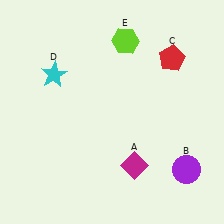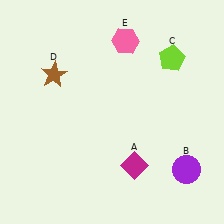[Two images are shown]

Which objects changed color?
C changed from red to lime. D changed from cyan to brown. E changed from lime to pink.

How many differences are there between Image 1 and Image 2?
There are 3 differences between the two images.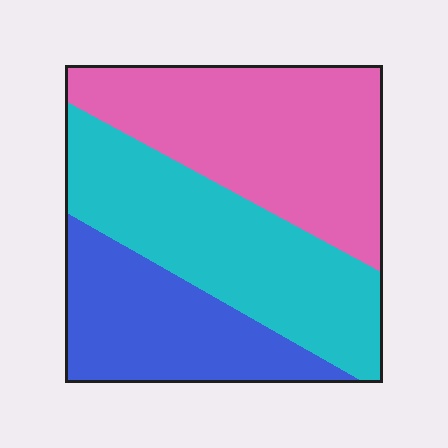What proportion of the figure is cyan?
Cyan takes up about three eighths (3/8) of the figure.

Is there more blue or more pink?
Pink.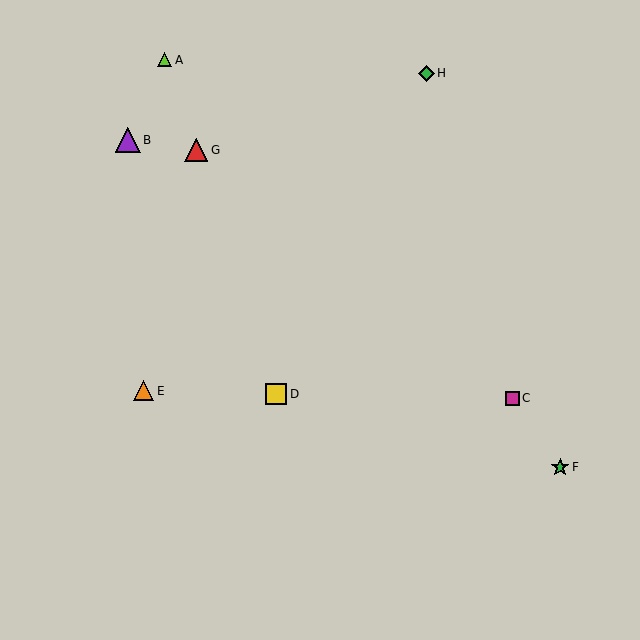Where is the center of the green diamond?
The center of the green diamond is at (426, 73).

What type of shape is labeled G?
Shape G is a red triangle.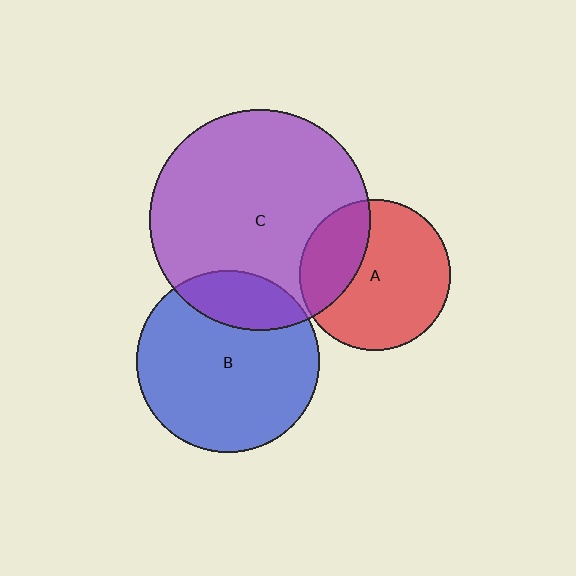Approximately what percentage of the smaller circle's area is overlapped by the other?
Approximately 20%.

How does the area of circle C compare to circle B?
Approximately 1.5 times.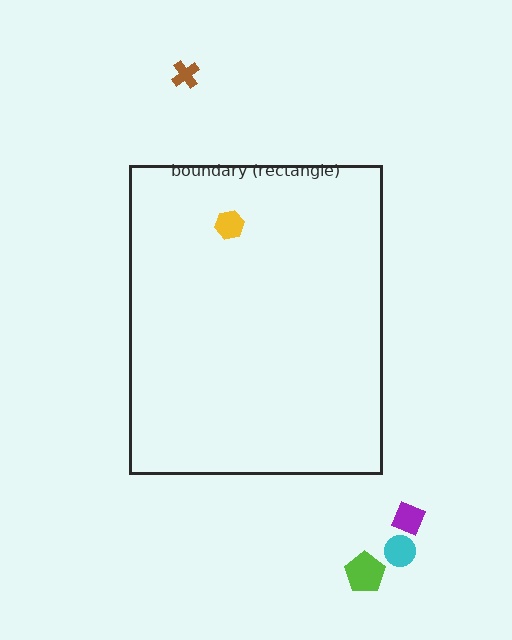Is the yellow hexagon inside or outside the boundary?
Inside.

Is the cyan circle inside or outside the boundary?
Outside.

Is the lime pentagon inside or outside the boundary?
Outside.